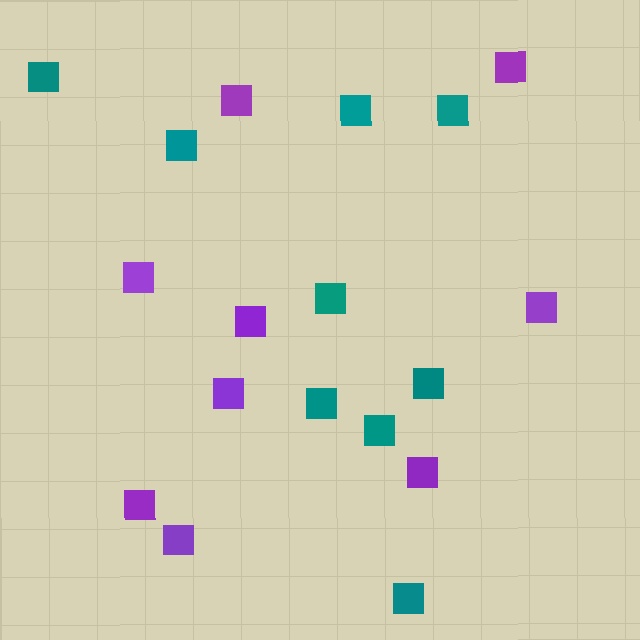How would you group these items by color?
There are 2 groups: one group of purple squares (9) and one group of teal squares (9).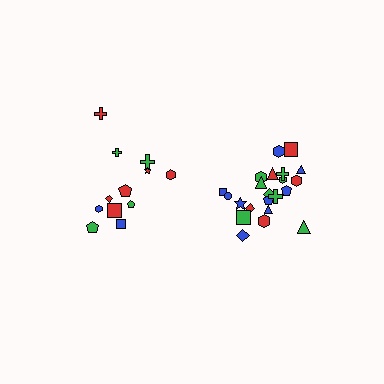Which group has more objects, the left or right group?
The right group.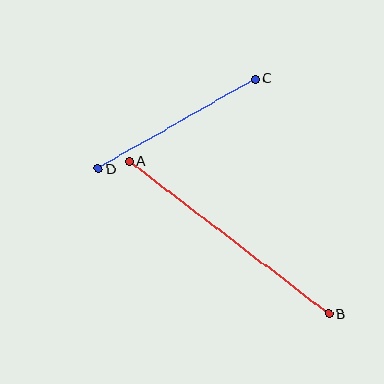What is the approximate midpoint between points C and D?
The midpoint is at approximately (177, 124) pixels.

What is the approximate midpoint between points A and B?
The midpoint is at approximately (229, 238) pixels.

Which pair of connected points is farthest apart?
Points A and B are farthest apart.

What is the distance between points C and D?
The distance is approximately 181 pixels.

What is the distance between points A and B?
The distance is approximately 251 pixels.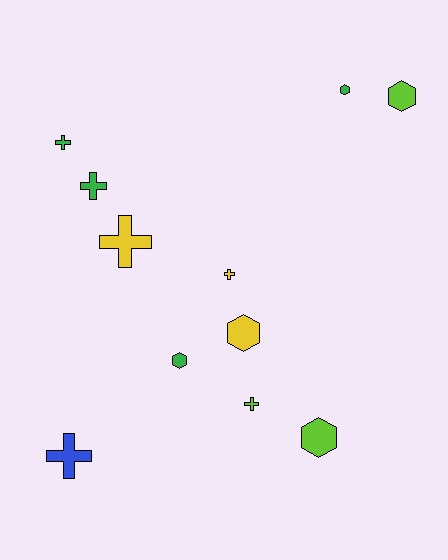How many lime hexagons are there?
There are 2 lime hexagons.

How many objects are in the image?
There are 11 objects.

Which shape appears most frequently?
Cross, with 6 objects.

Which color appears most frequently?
Green, with 4 objects.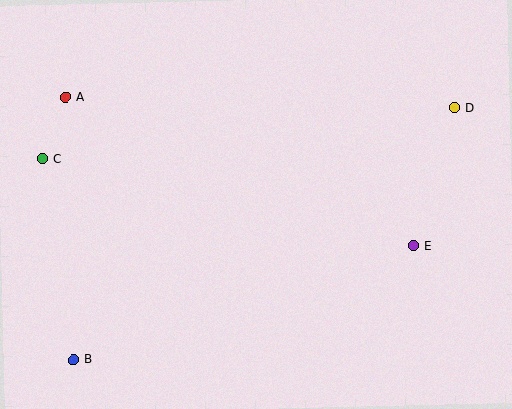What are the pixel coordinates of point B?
Point B is at (73, 360).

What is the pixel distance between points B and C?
The distance between B and C is 204 pixels.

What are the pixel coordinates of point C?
Point C is at (42, 159).